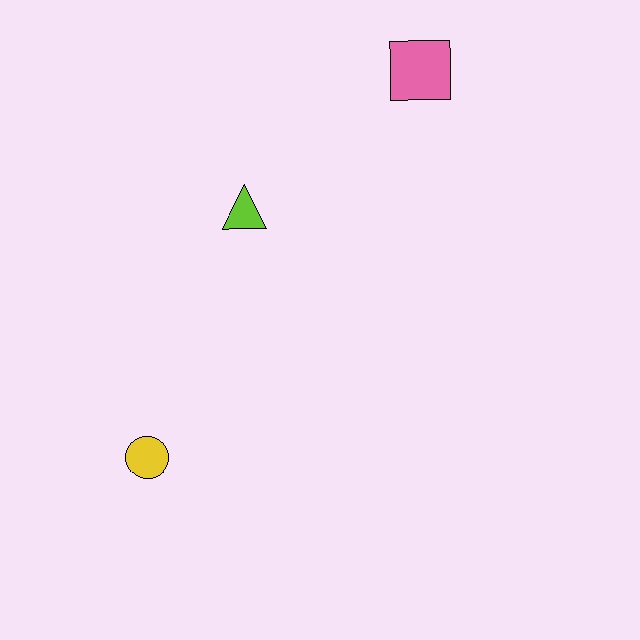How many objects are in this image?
There are 3 objects.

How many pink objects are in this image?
There is 1 pink object.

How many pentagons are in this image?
There are no pentagons.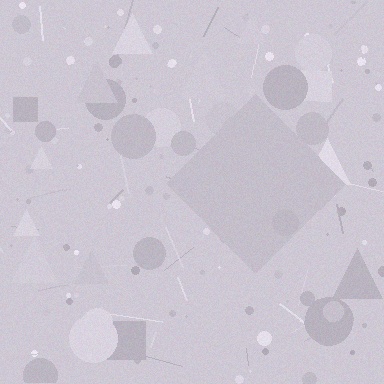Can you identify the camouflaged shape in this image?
The camouflaged shape is a diamond.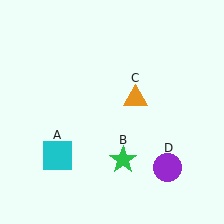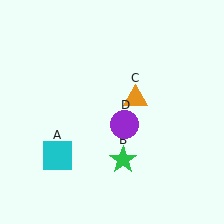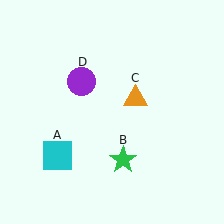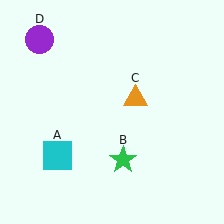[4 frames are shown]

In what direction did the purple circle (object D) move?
The purple circle (object D) moved up and to the left.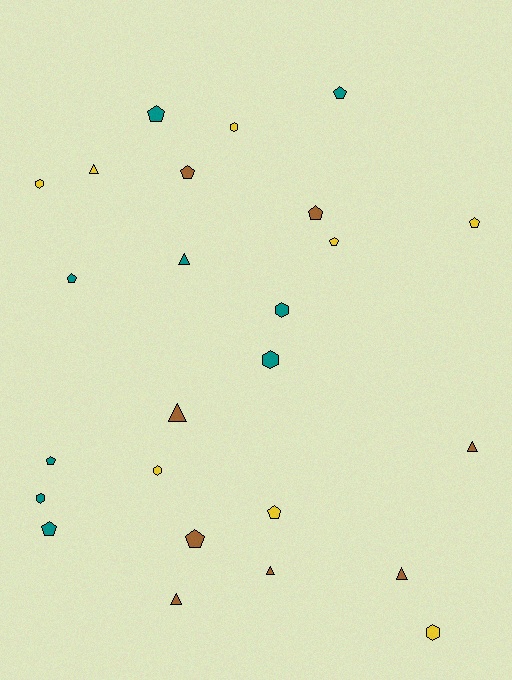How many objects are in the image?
There are 25 objects.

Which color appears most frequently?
Teal, with 9 objects.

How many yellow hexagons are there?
There are 4 yellow hexagons.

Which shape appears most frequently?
Pentagon, with 11 objects.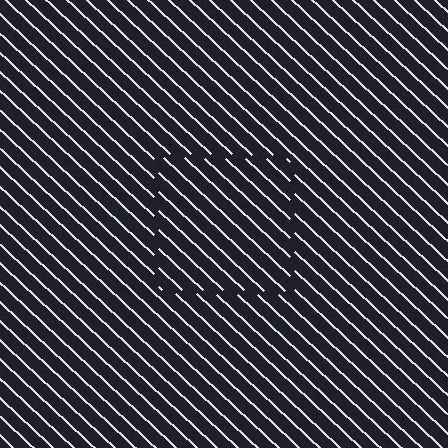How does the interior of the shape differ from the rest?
The interior of the shape contains the same grating, shifted by half a period — the contour is defined by the phase discontinuity where line-ends from the inner and outer gratings abut.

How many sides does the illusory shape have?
4 sides — the line-ends trace a square.